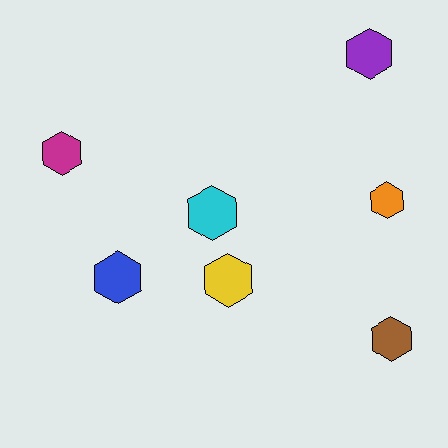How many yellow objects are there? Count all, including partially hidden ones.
There is 1 yellow object.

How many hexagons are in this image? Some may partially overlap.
There are 7 hexagons.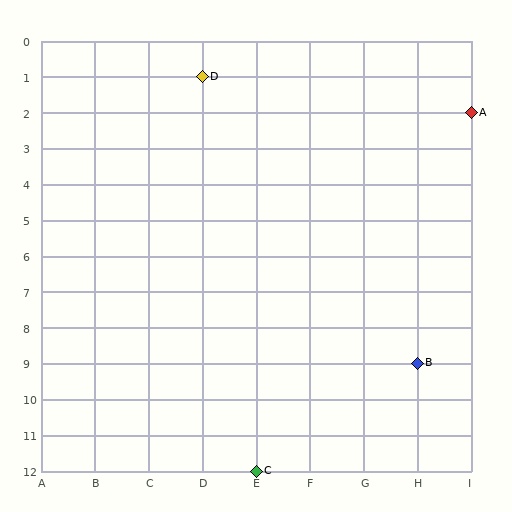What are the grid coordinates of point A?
Point A is at grid coordinates (I, 2).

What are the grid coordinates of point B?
Point B is at grid coordinates (H, 9).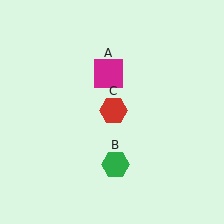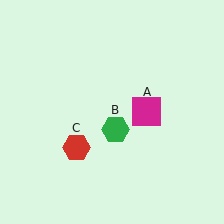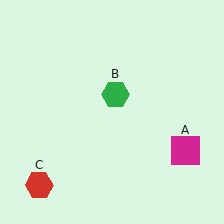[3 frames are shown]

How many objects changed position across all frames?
3 objects changed position: magenta square (object A), green hexagon (object B), red hexagon (object C).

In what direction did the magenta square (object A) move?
The magenta square (object A) moved down and to the right.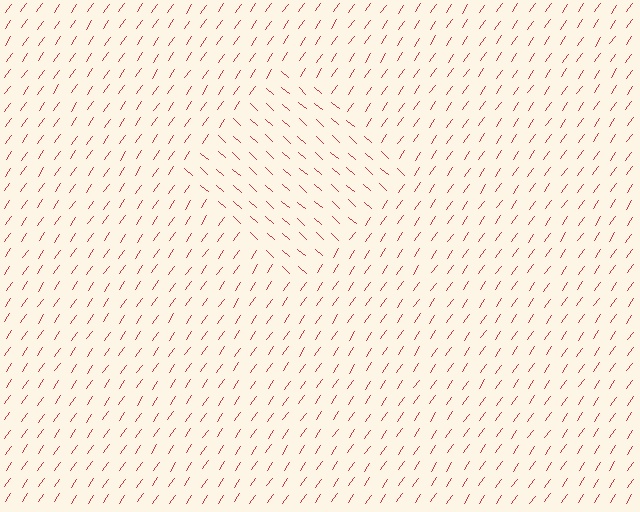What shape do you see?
I see a diamond.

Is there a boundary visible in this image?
Yes, there is a texture boundary formed by a change in line orientation.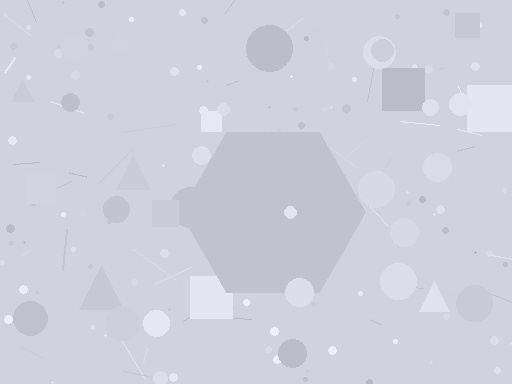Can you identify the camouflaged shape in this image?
The camouflaged shape is a hexagon.